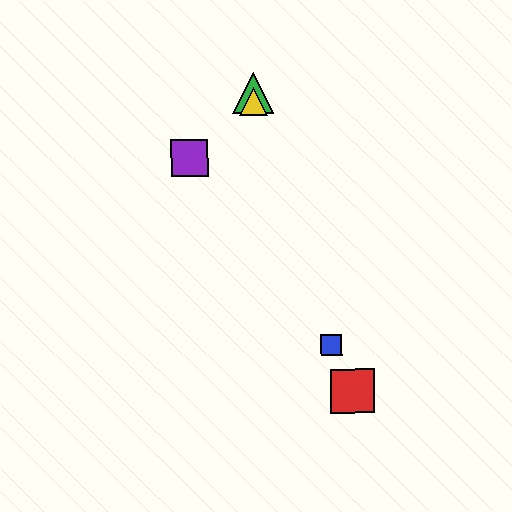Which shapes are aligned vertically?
The green triangle, the yellow triangle are aligned vertically.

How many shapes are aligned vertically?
2 shapes (the green triangle, the yellow triangle) are aligned vertically.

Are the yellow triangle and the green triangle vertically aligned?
Yes, both are at x≈253.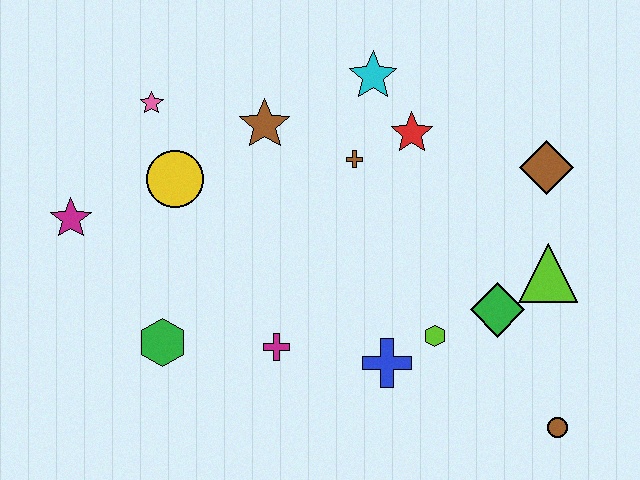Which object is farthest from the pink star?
The brown circle is farthest from the pink star.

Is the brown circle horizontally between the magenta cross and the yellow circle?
No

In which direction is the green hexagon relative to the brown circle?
The green hexagon is to the left of the brown circle.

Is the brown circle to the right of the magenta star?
Yes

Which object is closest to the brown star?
The brown cross is closest to the brown star.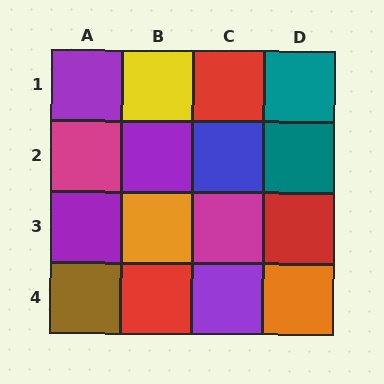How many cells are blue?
1 cell is blue.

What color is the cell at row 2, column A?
Magenta.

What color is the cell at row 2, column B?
Purple.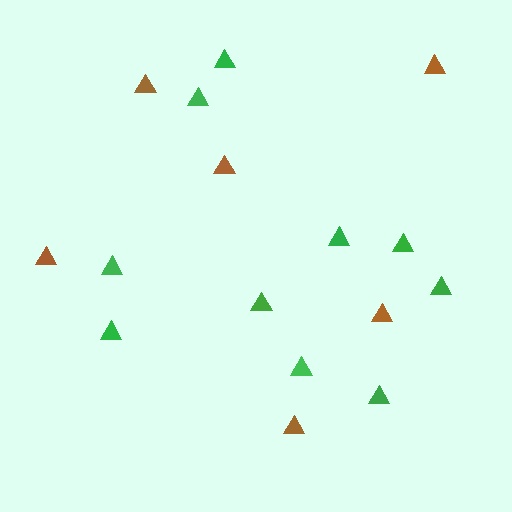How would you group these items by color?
There are 2 groups: one group of brown triangles (6) and one group of green triangles (10).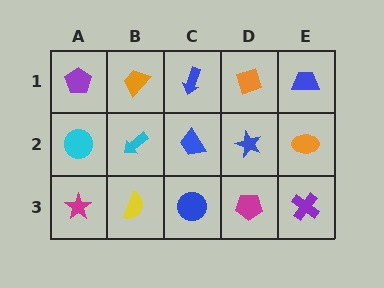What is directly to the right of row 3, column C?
A magenta pentagon.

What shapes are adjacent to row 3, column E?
An orange ellipse (row 2, column E), a magenta pentagon (row 3, column D).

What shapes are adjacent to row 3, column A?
A cyan circle (row 2, column A), a yellow semicircle (row 3, column B).